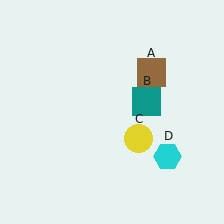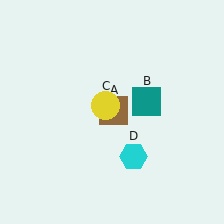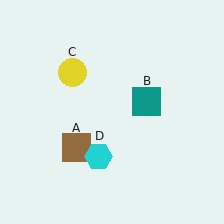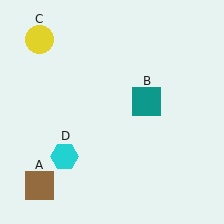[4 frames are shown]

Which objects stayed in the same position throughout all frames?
Teal square (object B) remained stationary.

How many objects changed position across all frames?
3 objects changed position: brown square (object A), yellow circle (object C), cyan hexagon (object D).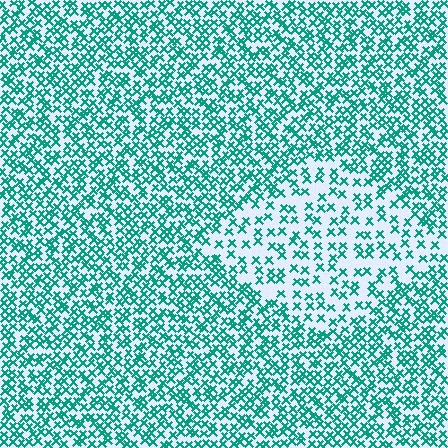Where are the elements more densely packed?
The elements are more densely packed outside the diamond boundary.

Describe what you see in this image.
The image contains small teal elements arranged at two different densities. A diamond-shaped region is visible where the elements are less densely packed than the surrounding area.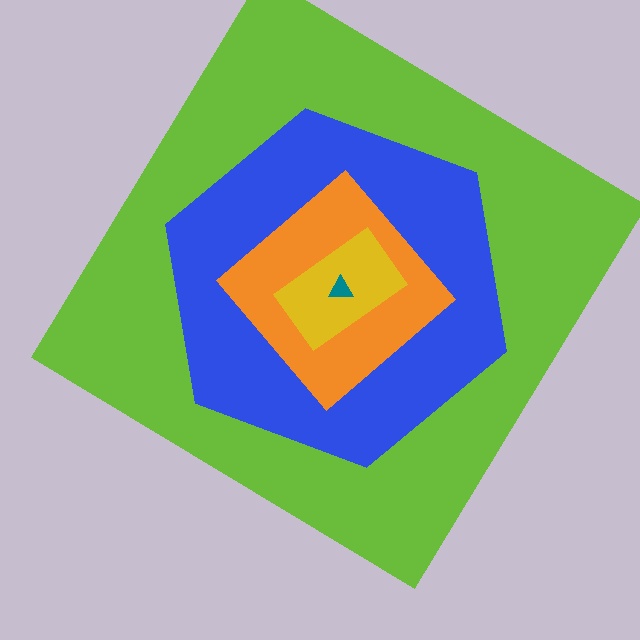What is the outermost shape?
The lime diamond.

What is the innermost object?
The teal triangle.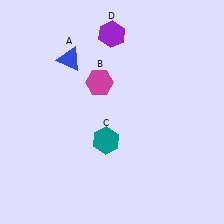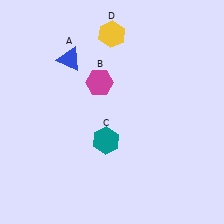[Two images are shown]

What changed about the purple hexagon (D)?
In Image 1, D is purple. In Image 2, it changed to yellow.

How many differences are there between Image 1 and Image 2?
There is 1 difference between the two images.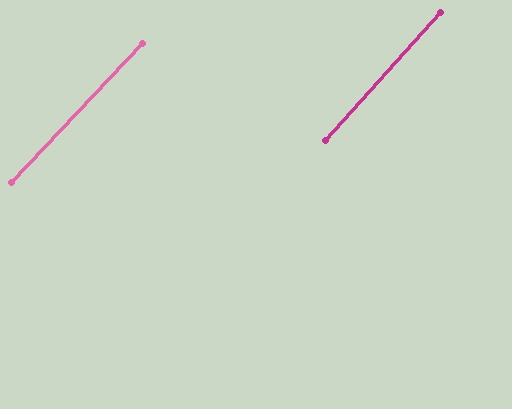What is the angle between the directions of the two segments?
Approximately 1 degree.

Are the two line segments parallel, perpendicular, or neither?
Parallel — their directions differ by only 1.3°.